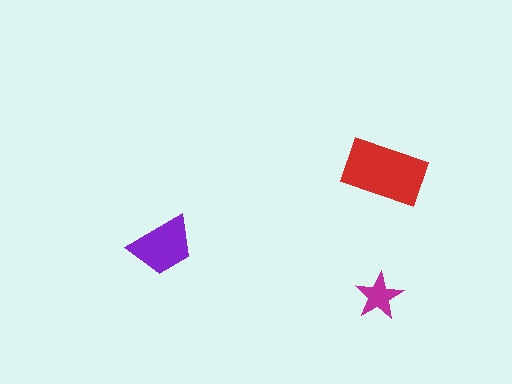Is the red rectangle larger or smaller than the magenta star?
Larger.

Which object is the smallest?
The magenta star.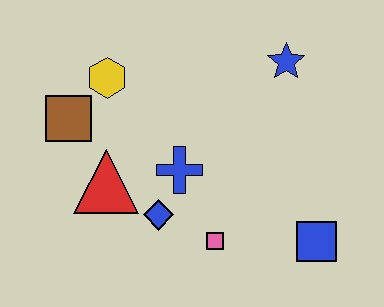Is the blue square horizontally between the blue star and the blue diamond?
No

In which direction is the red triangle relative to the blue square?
The red triangle is to the left of the blue square.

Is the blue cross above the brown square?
No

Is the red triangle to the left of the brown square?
No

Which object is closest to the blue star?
The blue cross is closest to the blue star.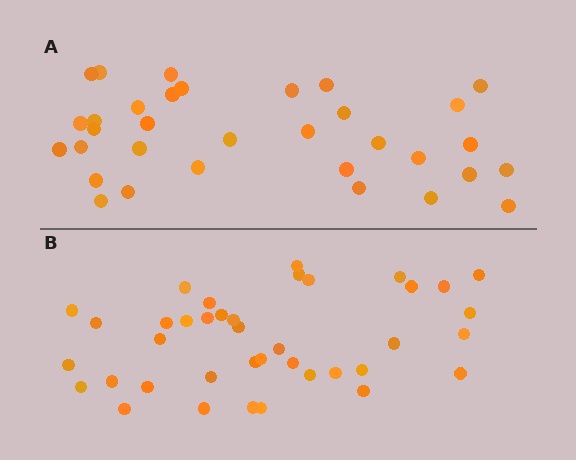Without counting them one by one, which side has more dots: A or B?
Region B (the bottom region) has more dots.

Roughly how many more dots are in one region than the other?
Region B has about 6 more dots than region A.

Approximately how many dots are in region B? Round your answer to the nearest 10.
About 40 dots. (The exact count is 39, which rounds to 40.)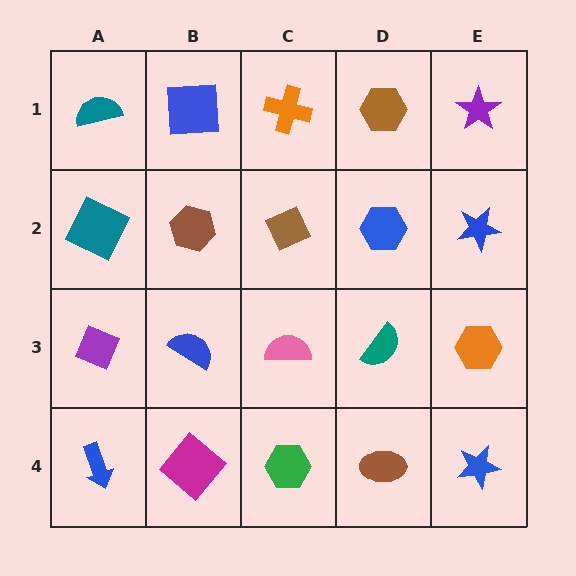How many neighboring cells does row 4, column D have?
3.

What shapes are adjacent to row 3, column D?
A blue hexagon (row 2, column D), a brown ellipse (row 4, column D), a pink semicircle (row 3, column C), an orange hexagon (row 3, column E).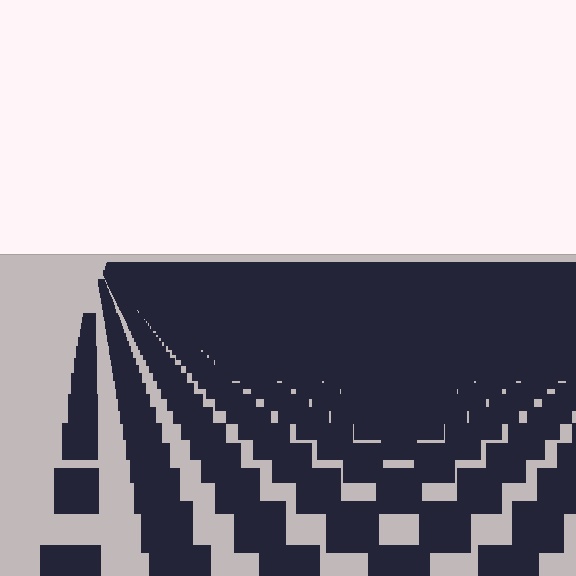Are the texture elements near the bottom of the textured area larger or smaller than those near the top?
Larger. Near the bottom, elements are closer to the viewer and appear at a bigger on-screen size.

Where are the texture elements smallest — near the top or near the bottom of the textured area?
Near the top.